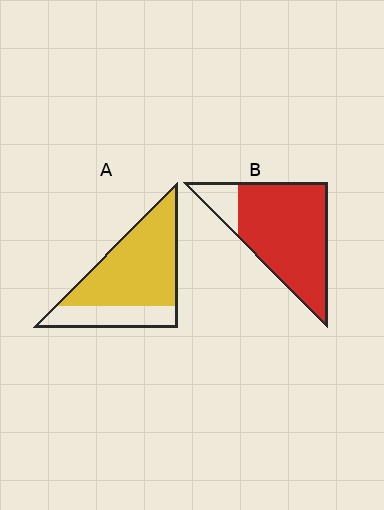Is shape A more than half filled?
Yes.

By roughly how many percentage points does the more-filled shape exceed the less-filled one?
By roughly 15 percentage points (B over A).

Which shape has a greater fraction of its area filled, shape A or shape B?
Shape B.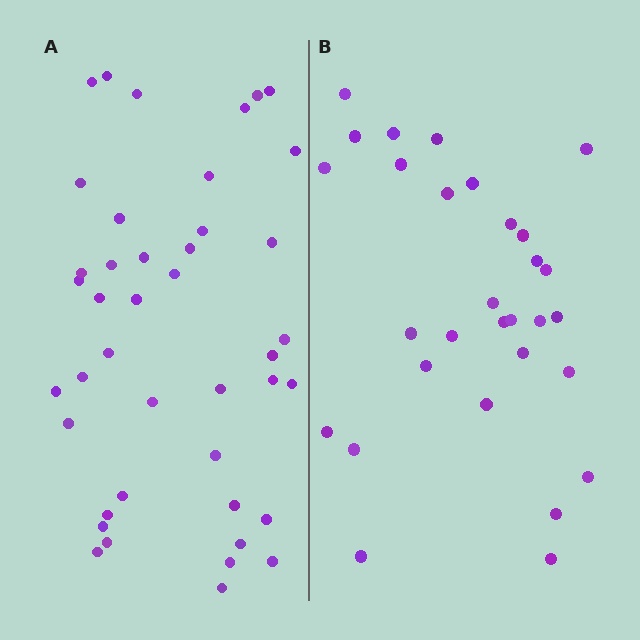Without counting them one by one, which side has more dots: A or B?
Region A (the left region) has more dots.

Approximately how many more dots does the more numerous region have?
Region A has roughly 12 or so more dots than region B.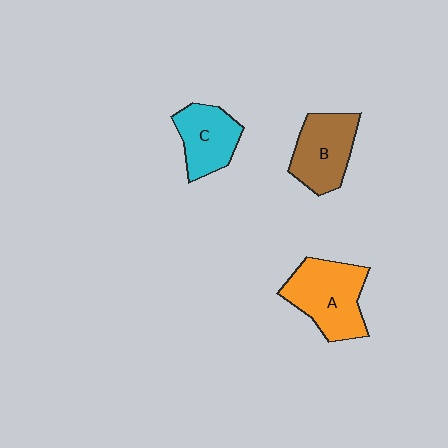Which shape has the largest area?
Shape A (orange).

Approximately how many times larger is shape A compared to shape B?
Approximately 1.2 times.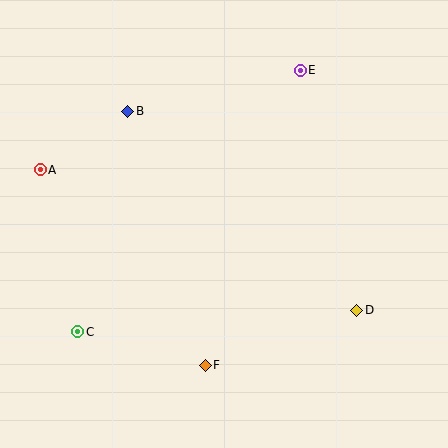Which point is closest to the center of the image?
Point F at (205, 365) is closest to the center.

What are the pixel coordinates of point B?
Point B is at (128, 111).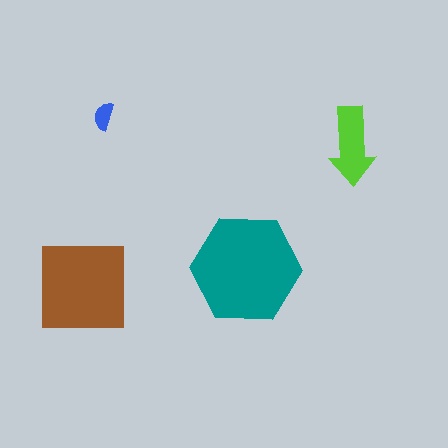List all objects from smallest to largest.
The blue semicircle, the lime arrow, the brown square, the teal hexagon.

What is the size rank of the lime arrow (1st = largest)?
3rd.